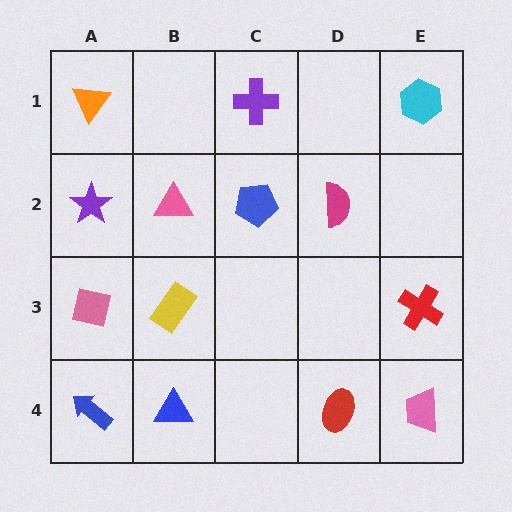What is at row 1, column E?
A cyan hexagon.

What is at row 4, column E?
A pink trapezoid.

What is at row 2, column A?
A purple star.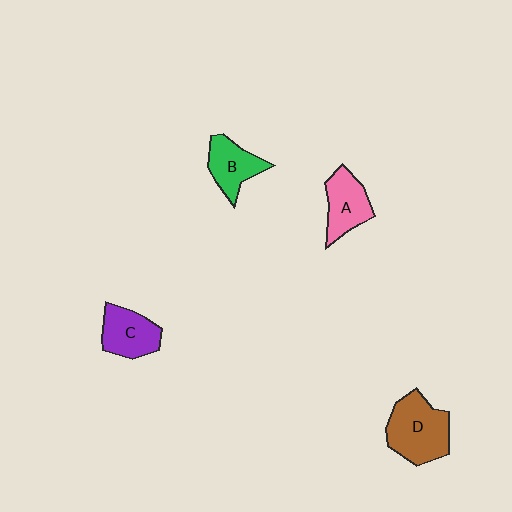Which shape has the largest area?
Shape D (brown).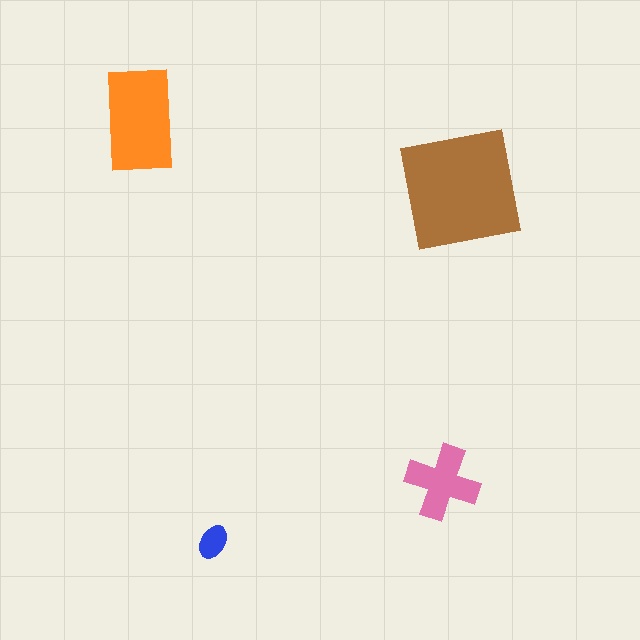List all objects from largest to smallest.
The brown square, the orange rectangle, the pink cross, the blue ellipse.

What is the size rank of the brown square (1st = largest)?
1st.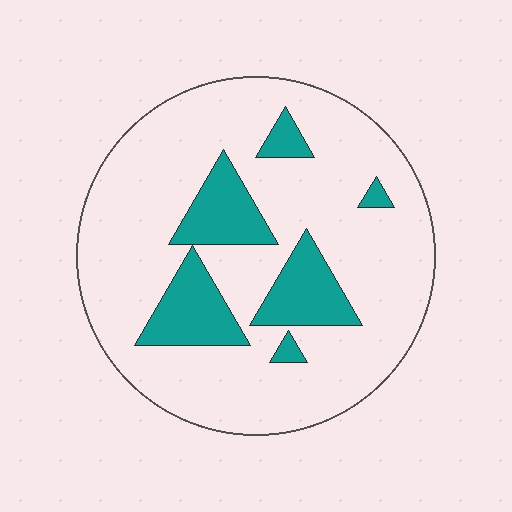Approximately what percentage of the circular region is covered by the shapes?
Approximately 20%.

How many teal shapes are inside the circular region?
6.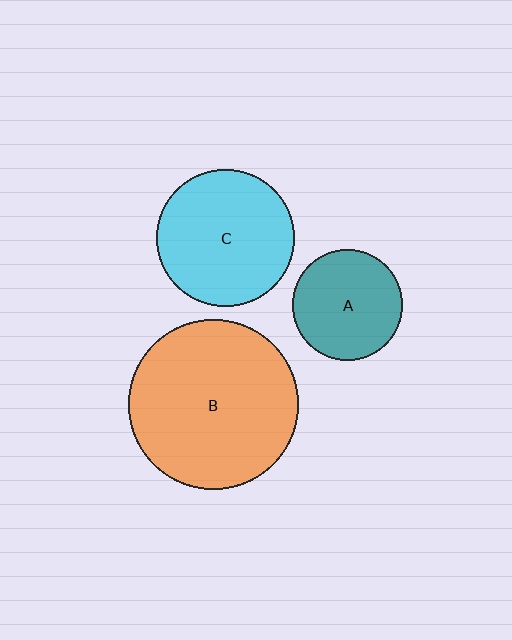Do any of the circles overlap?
No, none of the circles overlap.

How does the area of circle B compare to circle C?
Approximately 1.5 times.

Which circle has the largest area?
Circle B (orange).